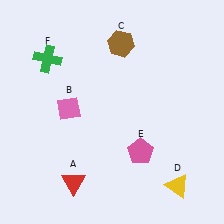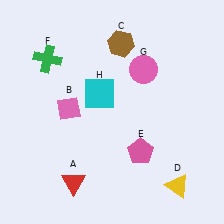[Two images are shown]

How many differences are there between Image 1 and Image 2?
There are 2 differences between the two images.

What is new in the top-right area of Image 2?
A pink circle (G) was added in the top-right area of Image 2.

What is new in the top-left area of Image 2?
A cyan square (H) was added in the top-left area of Image 2.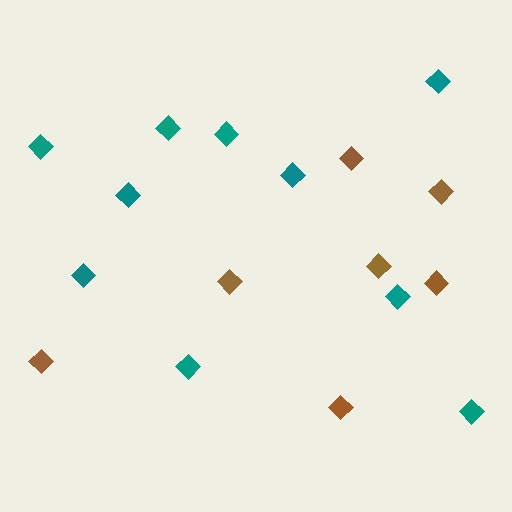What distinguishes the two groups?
There are 2 groups: one group of teal diamonds (10) and one group of brown diamonds (7).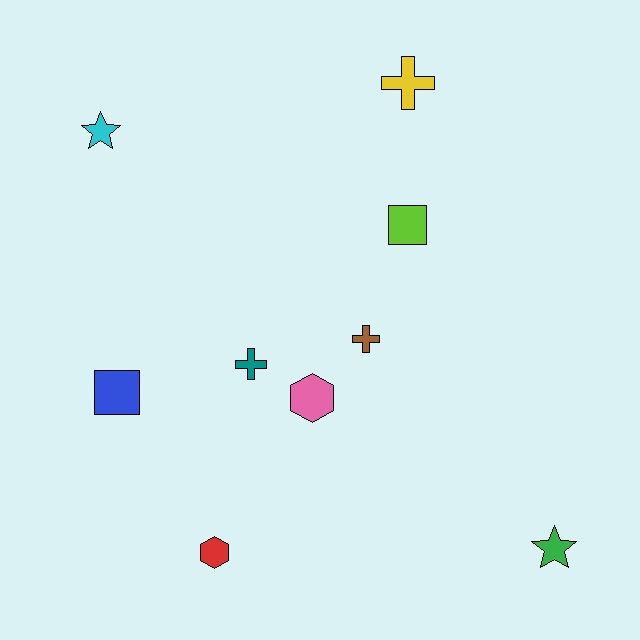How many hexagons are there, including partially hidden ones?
There are 2 hexagons.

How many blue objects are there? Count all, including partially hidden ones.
There is 1 blue object.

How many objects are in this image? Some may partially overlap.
There are 9 objects.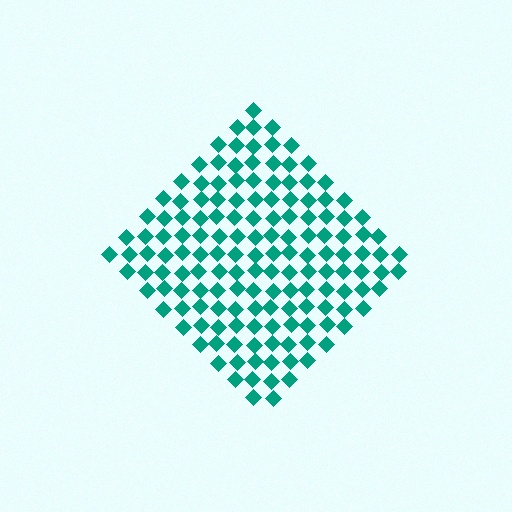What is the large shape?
The large shape is a diamond.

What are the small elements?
The small elements are diamonds.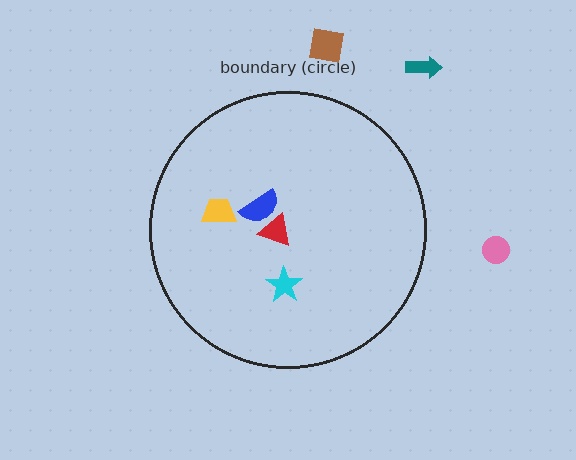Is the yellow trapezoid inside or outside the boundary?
Inside.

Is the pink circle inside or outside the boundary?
Outside.